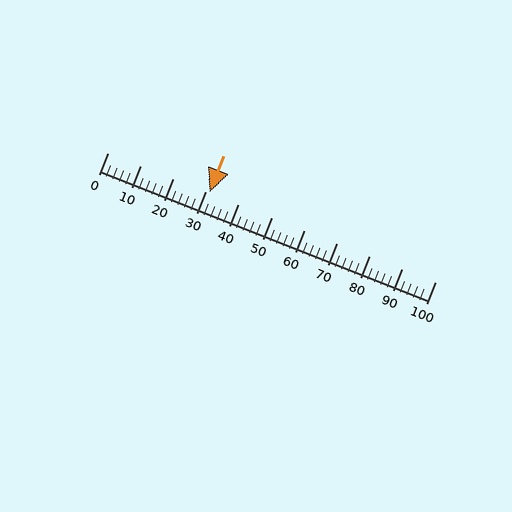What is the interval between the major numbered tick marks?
The major tick marks are spaced 10 units apart.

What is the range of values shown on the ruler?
The ruler shows values from 0 to 100.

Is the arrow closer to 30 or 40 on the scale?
The arrow is closer to 30.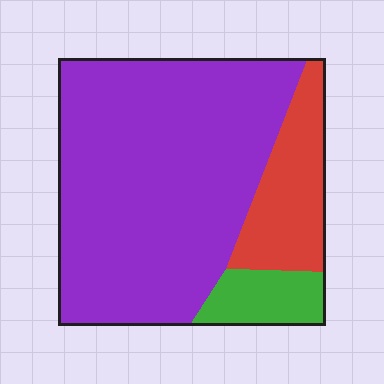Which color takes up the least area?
Green, at roughly 10%.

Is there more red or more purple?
Purple.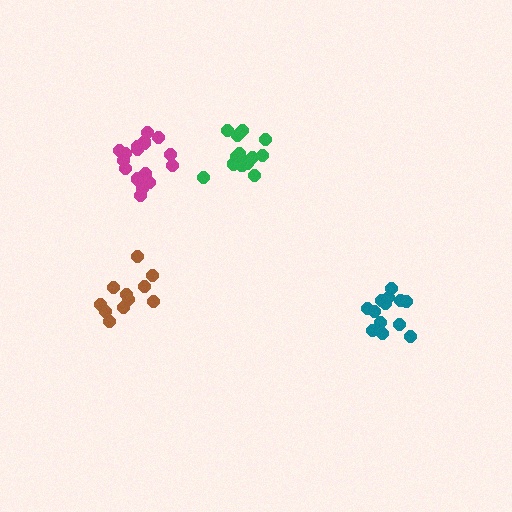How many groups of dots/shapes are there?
There are 4 groups.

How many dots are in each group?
Group 1: 16 dots, Group 2: 11 dots, Group 3: 17 dots, Group 4: 13 dots (57 total).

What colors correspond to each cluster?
The clusters are colored: green, brown, magenta, teal.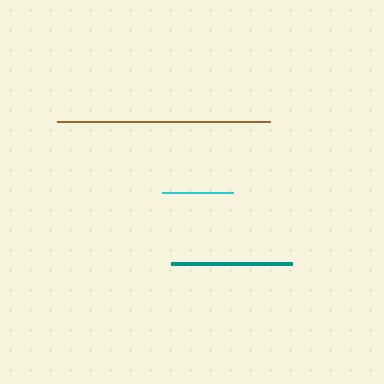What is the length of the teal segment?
The teal segment is approximately 121 pixels long.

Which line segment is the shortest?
The cyan line is the shortest at approximately 72 pixels.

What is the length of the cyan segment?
The cyan segment is approximately 72 pixels long.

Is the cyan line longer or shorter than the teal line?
The teal line is longer than the cyan line.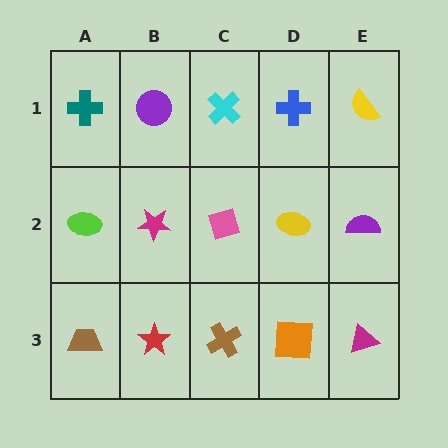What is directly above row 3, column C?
A pink diamond.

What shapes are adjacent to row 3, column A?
A lime ellipse (row 2, column A), a red star (row 3, column B).